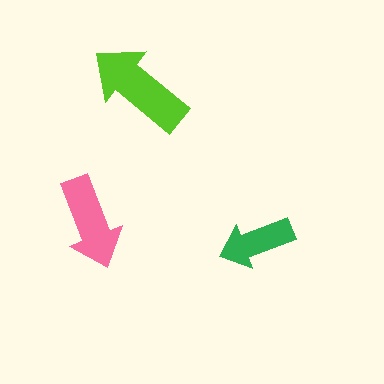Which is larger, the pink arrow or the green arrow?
The pink one.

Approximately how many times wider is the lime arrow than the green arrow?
About 1.5 times wider.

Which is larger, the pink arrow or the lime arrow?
The lime one.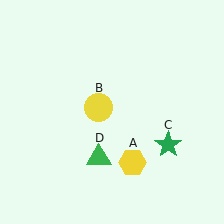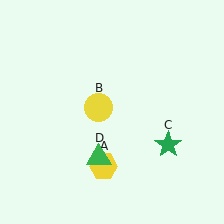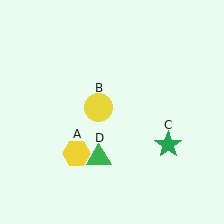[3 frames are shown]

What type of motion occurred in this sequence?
The yellow hexagon (object A) rotated clockwise around the center of the scene.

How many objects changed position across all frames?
1 object changed position: yellow hexagon (object A).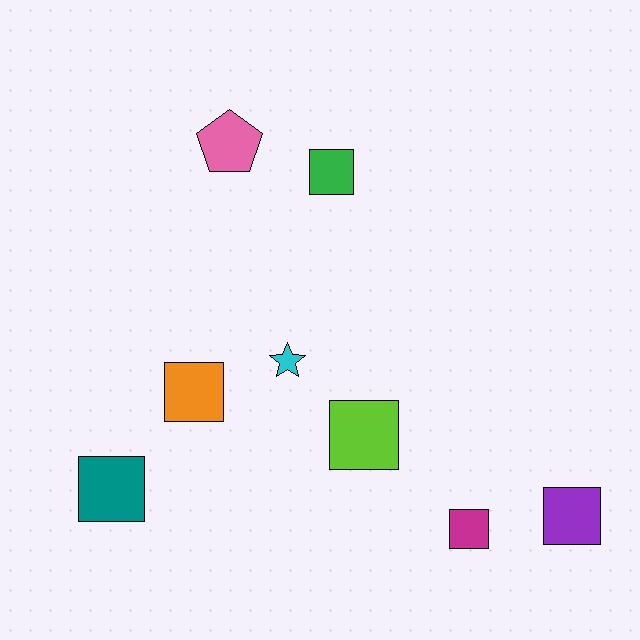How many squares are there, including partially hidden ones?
There are 6 squares.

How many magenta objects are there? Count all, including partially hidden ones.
There is 1 magenta object.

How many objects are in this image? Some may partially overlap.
There are 8 objects.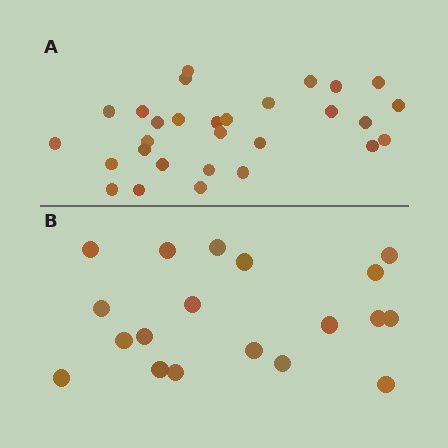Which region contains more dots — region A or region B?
Region A (the top region) has more dots.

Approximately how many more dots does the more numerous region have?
Region A has roughly 10 or so more dots than region B.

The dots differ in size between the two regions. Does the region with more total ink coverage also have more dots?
No. Region B has more total ink coverage because its dots are larger, but region A actually contains more individual dots. Total area can be misleading — the number of items is what matters here.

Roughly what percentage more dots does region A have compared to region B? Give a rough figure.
About 55% more.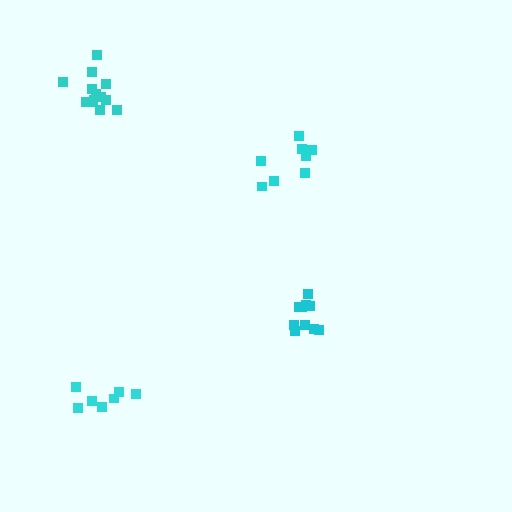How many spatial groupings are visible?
There are 4 spatial groupings.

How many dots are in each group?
Group 1: 10 dots, Group 2: 8 dots, Group 3: 8 dots, Group 4: 14 dots (40 total).